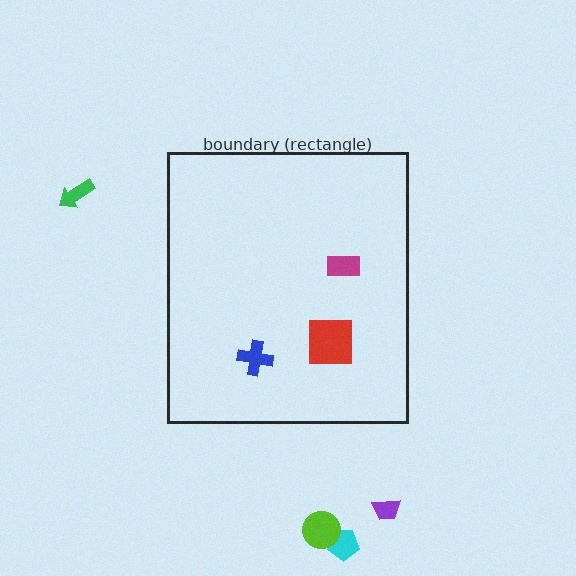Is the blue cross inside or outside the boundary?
Inside.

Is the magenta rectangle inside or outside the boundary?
Inside.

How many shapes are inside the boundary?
3 inside, 4 outside.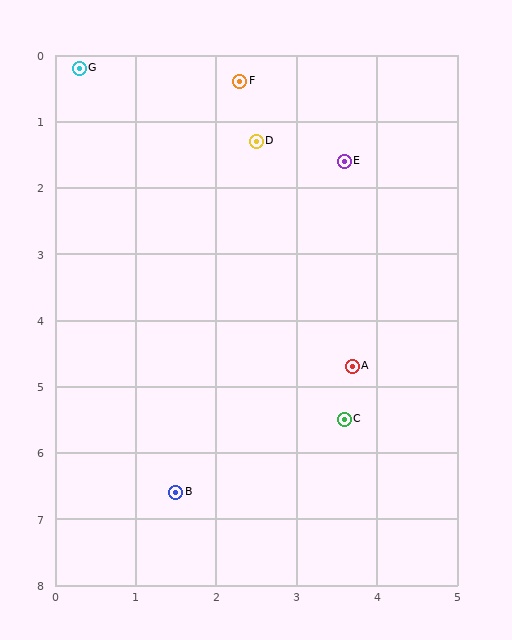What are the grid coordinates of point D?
Point D is at approximately (2.5, 1.3).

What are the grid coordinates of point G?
Point G is at approximately (0.3, 0.2).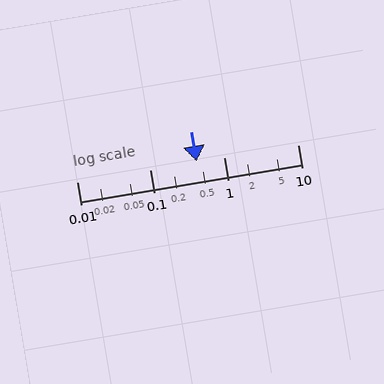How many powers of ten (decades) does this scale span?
The scale spans 3 decades, from 0.01 to 10.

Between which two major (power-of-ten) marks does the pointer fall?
The pointer is between 0.1 and 1.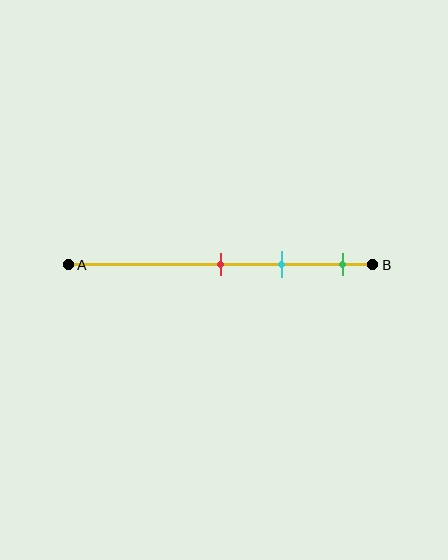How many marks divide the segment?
There are 3 marks dividing the segment.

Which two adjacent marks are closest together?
The red and cyan marks are the closest adjacent pair.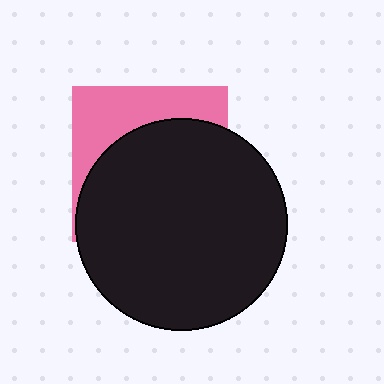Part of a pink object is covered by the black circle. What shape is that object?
It is a square.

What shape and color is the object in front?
The object in front is a black circle.